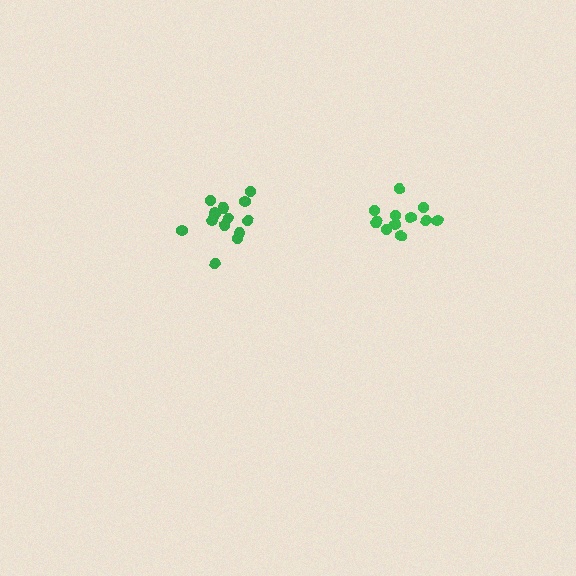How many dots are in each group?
Group 1: 12 dots, Group 2: 13 dots (25 total).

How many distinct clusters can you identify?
There are 2 distinct clusters.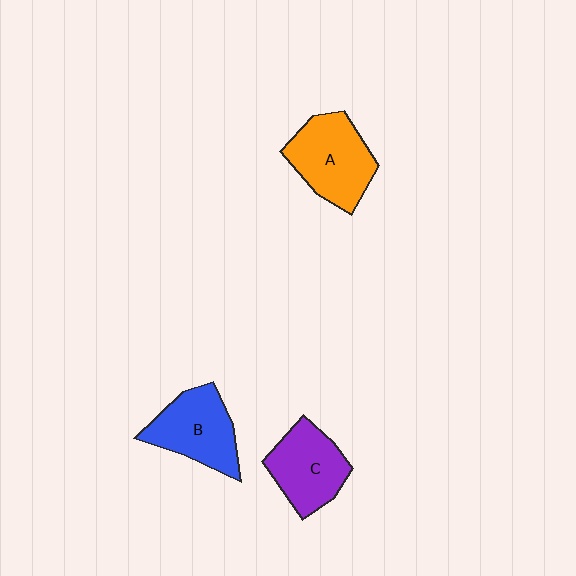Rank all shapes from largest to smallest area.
From largest to smallest: A (orange), B (blue), C (purple).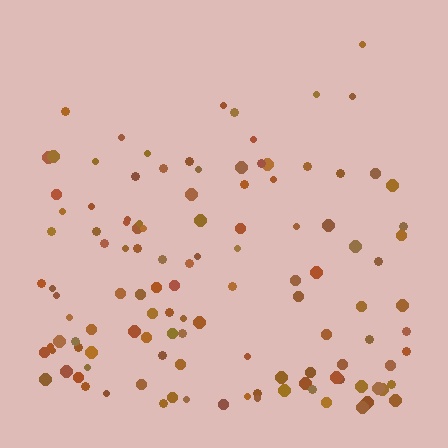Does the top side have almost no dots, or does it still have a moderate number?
Still a moderate number, just noticeably fewer than the bottom.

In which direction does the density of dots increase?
From top to bottom, with the bottom side densest.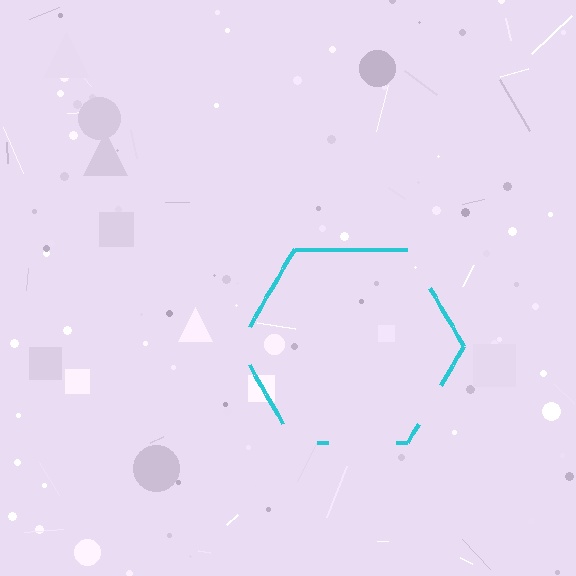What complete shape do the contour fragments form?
The contour fragments form a hexagon.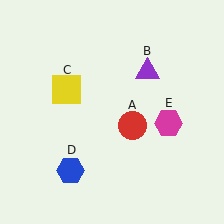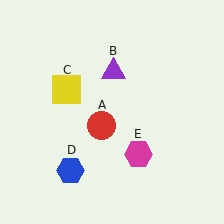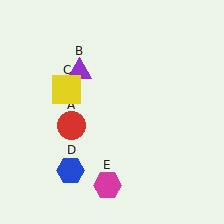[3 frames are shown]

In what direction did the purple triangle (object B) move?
The purple triangle (object B) moved left.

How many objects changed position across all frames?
3 objects changed position: red circle (object A), purple triangle (object B), magenta hexagon (object E).